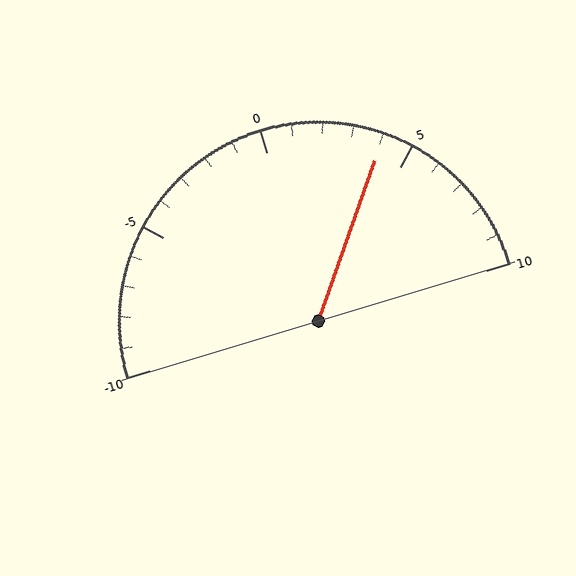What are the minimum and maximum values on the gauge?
The gauge ranges from -10 to 10.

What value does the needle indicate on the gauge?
The needle indicates approximately 4.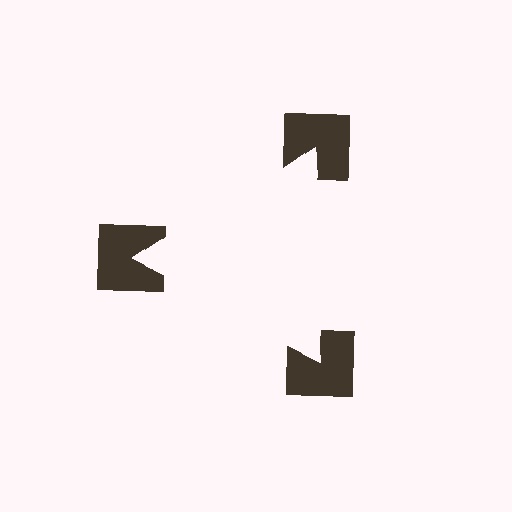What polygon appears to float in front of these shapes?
An illusory triangle — its edges are inferred from the aligned wedge cuts in the notched squares, not physically drawn.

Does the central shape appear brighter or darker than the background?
It typically appears slightly brighter than the background, even though no actual brightness change is drawn.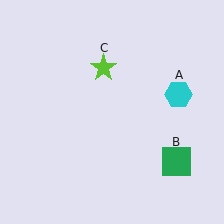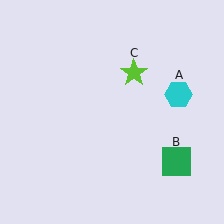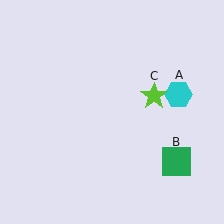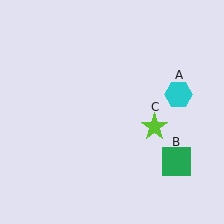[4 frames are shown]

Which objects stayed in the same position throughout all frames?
Cyan hexagon (object A) and green square (object B) remained stationary.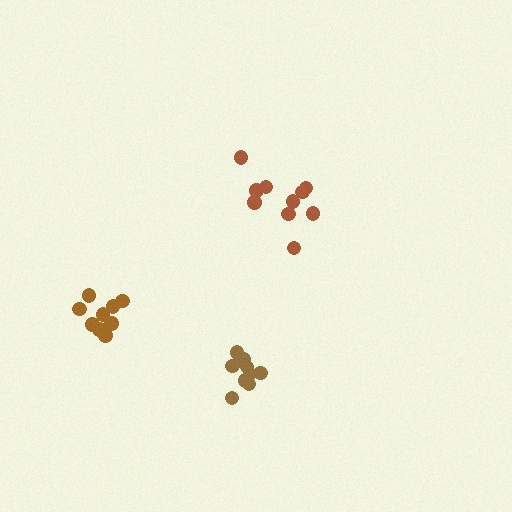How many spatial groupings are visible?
There are 3 spatial groupings.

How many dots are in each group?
Group 1: 9 dots, Group 2: 10 dots, Group 3: 9 dots (28 total).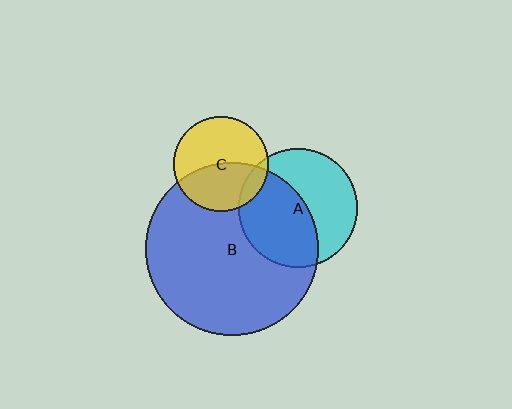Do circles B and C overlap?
Yes.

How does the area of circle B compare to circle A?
Approximately 2.1 times.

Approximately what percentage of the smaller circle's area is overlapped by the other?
Approximately 45%.